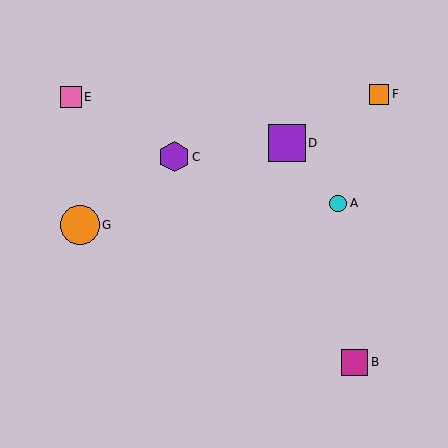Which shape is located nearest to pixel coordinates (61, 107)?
The pink square (labeled E) at (71, 97) is nearest to that location.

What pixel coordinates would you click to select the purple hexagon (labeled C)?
Click at (174, 157) to select the purple hexagon C.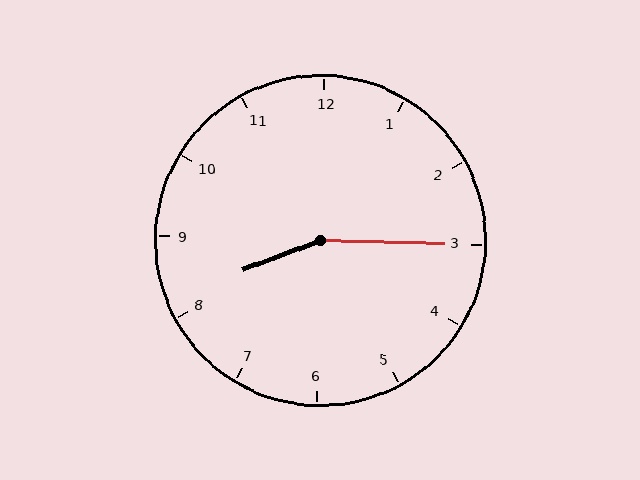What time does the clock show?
8:15.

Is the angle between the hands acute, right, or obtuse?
It is obtuse.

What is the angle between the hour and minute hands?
Approximately 158 degrees.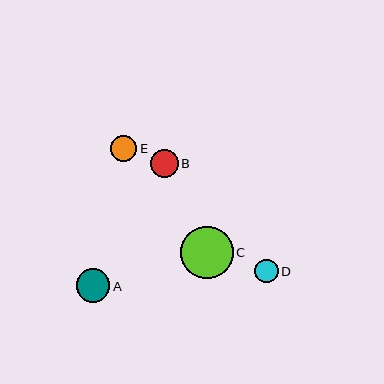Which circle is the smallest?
Circle D is the smallest with a size of approximately 23 pixels.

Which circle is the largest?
Circle C is the largest with a size of approximately 52 pixels.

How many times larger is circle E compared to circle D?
Circle E is approximately 1.1 times the size of circle D.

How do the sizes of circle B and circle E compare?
Circle B and circle E are approximately the same size.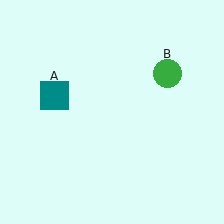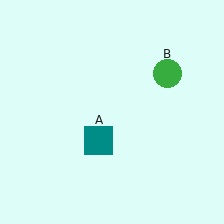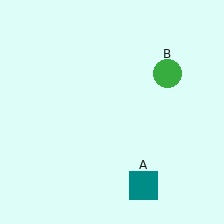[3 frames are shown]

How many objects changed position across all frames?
1 object changed position: teal square (object A).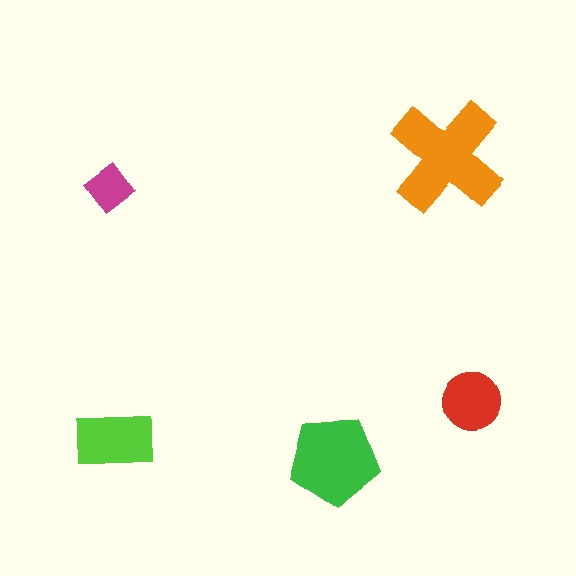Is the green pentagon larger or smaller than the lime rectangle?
Larger.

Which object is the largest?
The orange cross.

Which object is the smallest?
The magenta diamond.